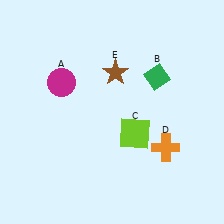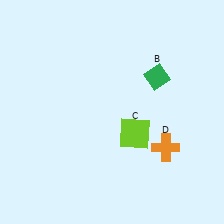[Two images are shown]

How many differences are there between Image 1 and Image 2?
There are 2 differences between the two images.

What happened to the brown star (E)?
The brown star (E) was removed in Image 2. It was in the top-right area of Image 1.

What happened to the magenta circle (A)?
The magenta circle (A) was removed in Image 2. It was in the top-left area of Image 1.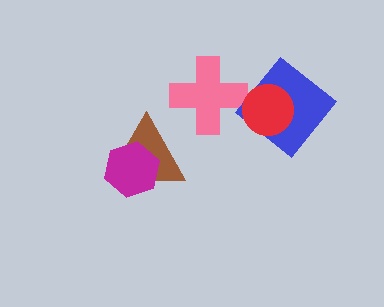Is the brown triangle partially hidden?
Yes, it is partially covered by another shape.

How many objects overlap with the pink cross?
0 objects overlap with the pink cross.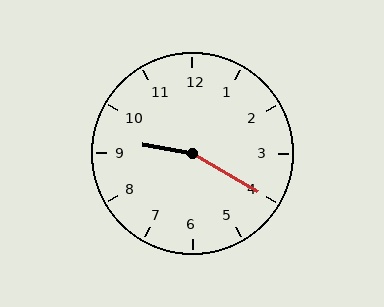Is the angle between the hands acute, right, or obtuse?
It is obtuse.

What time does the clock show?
9:20.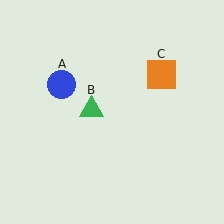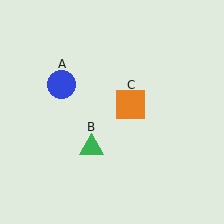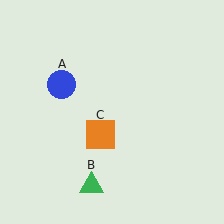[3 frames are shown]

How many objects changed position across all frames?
2 objects changed position: green triangle (object B), orange square (object C).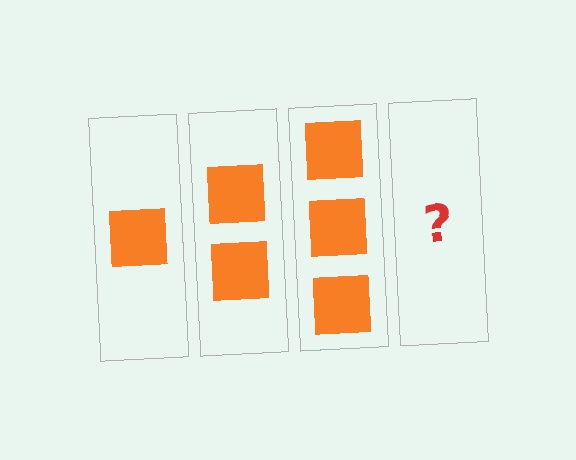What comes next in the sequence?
The next element should be 4 squares.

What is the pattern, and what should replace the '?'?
The pattern is that each step adds one more square. The '?' should be 4 squares.